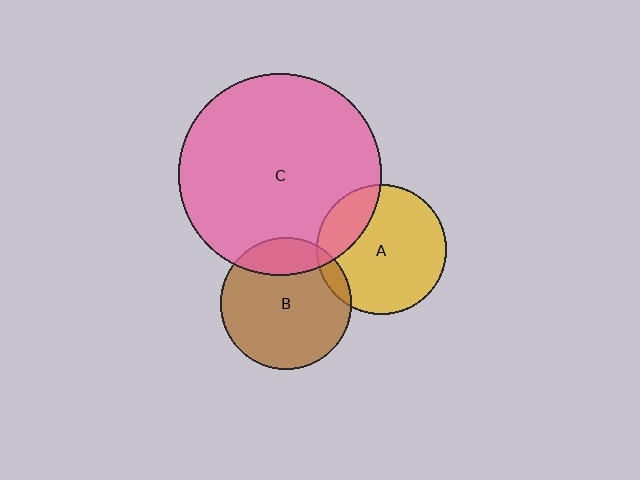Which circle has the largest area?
Circle C (pink).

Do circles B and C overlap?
Yes.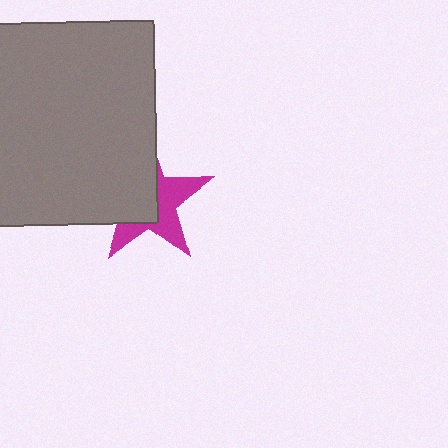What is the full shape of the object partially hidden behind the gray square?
The partially hidden object is a magenta star.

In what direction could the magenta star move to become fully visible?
The magenta star could move right. That would shift it out from behind the gray square entirely.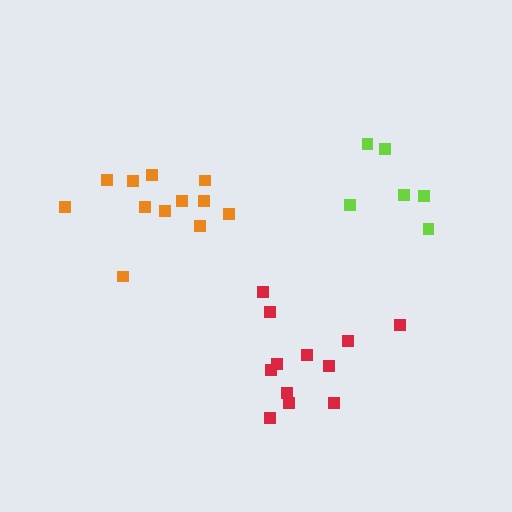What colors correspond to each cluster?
The clusters are colored: orange, lime, red.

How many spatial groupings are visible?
There are 3 spatial groupings.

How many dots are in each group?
Group 1: 12 dots, Group 2: 6 dots, Group 3: 12 dots (30 total).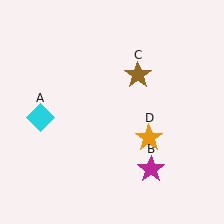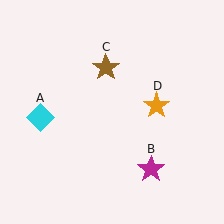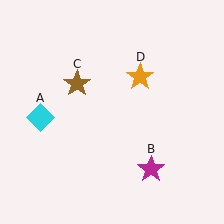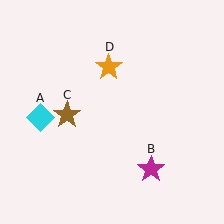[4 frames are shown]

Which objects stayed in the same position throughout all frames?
Cyan diamond (object A) and magenta star (object B) remained stationary.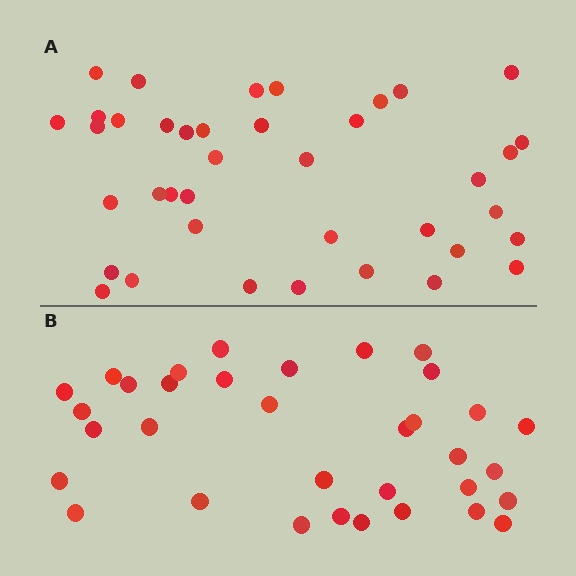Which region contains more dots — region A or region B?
Region A (the top region) has more dots.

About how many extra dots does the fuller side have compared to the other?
Region A has about 5 more dots than region B.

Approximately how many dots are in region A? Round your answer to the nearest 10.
About 40 dots. (The exact count is 39, which rounds to 40.)